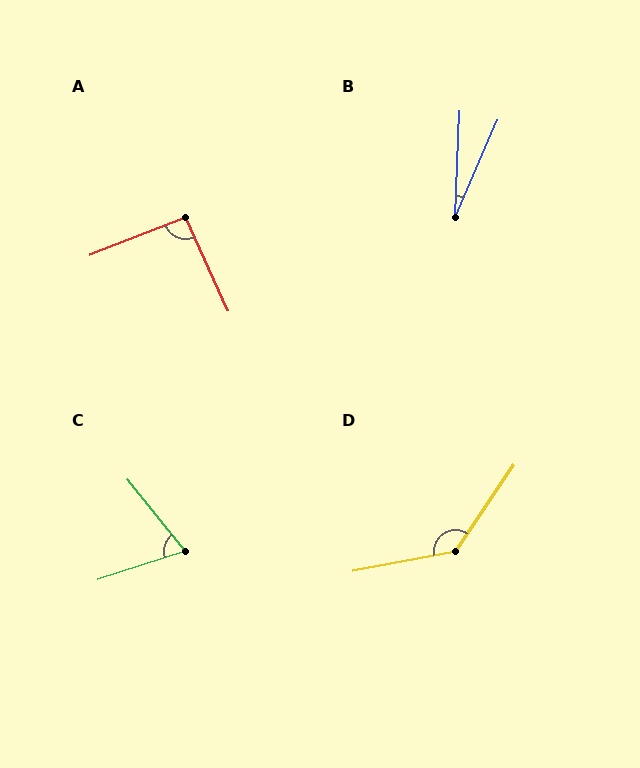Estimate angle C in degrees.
Approximately 69 degrees.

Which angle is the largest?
D, at approximately 135 degrees.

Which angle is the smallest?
B, at approximately 21 degrees.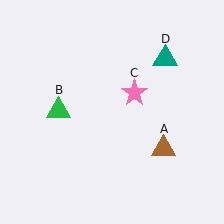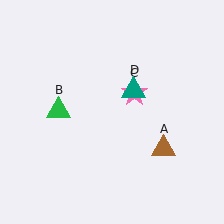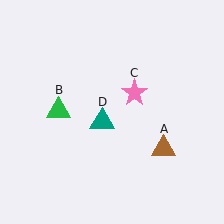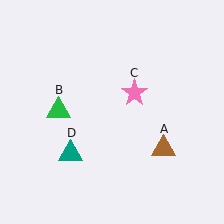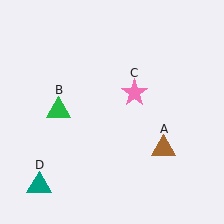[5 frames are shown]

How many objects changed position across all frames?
1 object changed position: teal triangle (object D).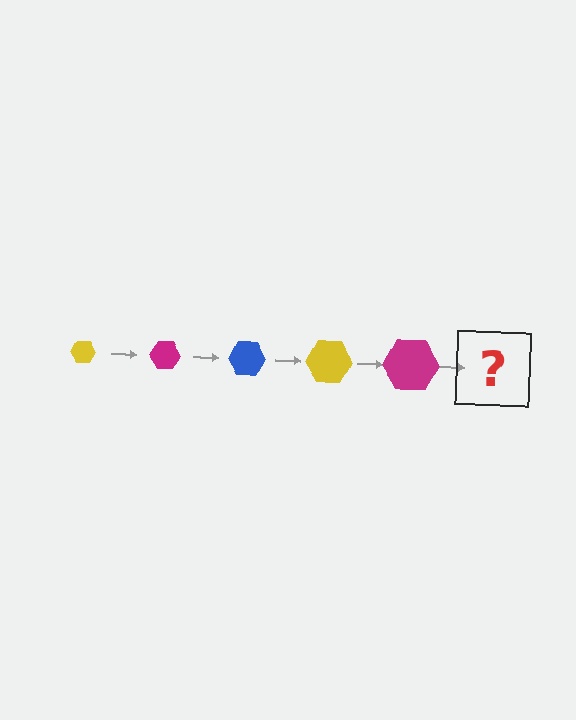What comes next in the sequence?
The next element should be a blue hexagon, larger than the previous one.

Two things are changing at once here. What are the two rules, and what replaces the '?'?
The two rules are that the hexagon grows larger each step and the color cycles through yellow, magenta, and blue. The '?' should be a blue hexagon, larger than the previous one.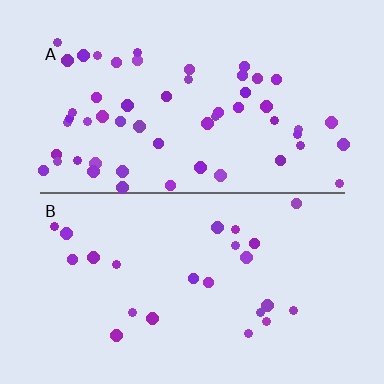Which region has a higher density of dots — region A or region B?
A (the top).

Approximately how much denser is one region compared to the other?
Approximately 2.3× — region A over region B.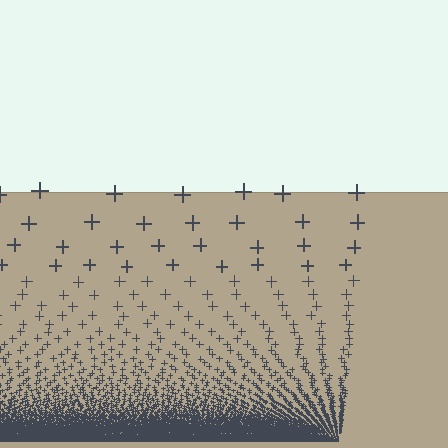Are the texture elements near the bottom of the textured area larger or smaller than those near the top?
Smaller. The gradient is inverted — elements near the bottom are smaller and denser.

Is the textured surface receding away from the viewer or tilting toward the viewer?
The surface appears to tilt toward the viewer. Texture elements get larger and sparser toward the top.